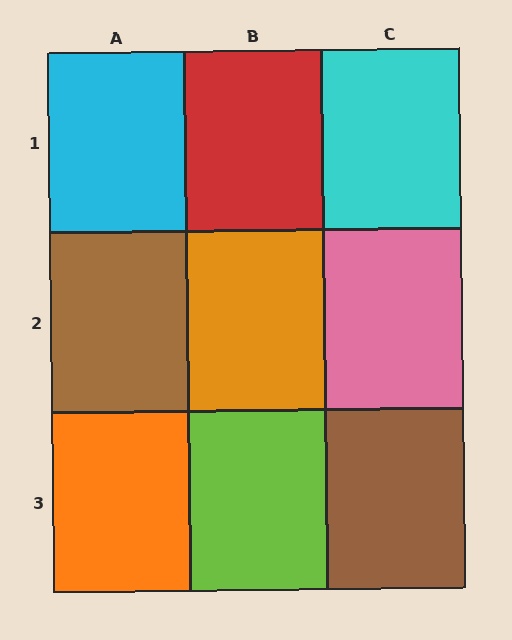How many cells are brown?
2 cells are brown.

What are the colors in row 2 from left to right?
Brown, orange, pink.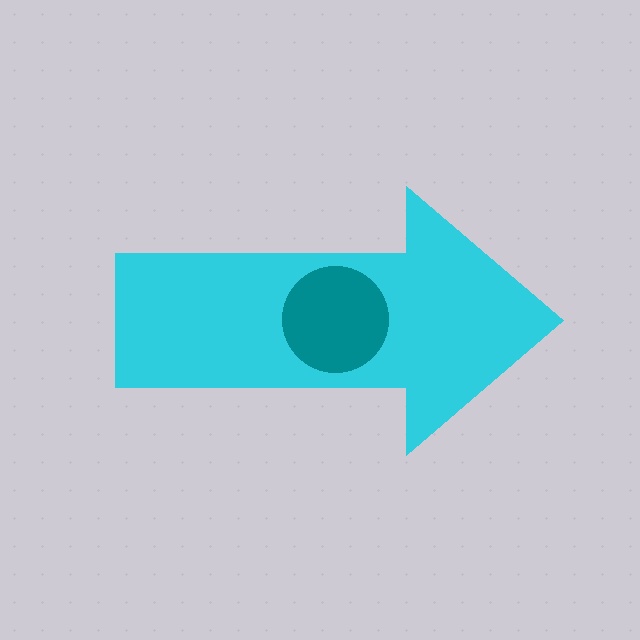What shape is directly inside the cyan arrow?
The teal circle.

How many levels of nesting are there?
2.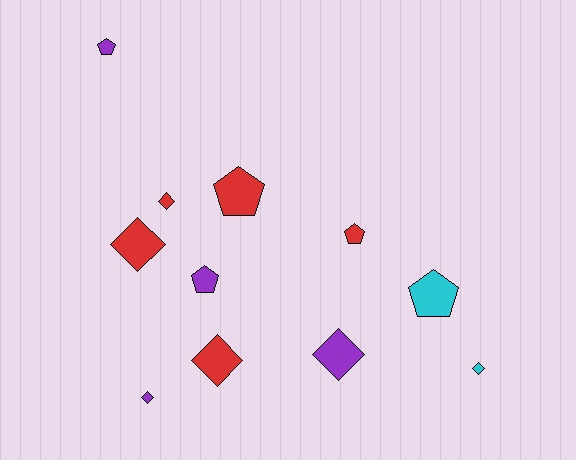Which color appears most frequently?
Red, with 5 objects.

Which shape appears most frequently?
Diamond, with 6 objects.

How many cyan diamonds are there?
There is 1 cyan diamond.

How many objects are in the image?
There are 11 objects.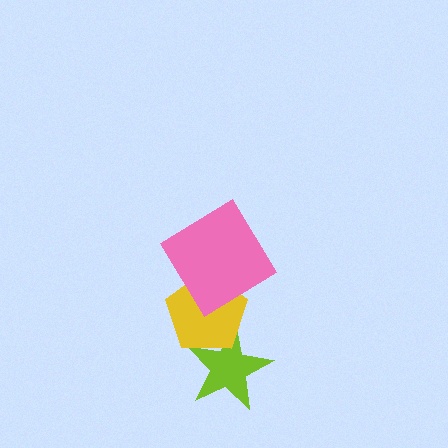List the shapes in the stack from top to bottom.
From top to bottom: the pink diamond, the yellow pentagon, the lime star.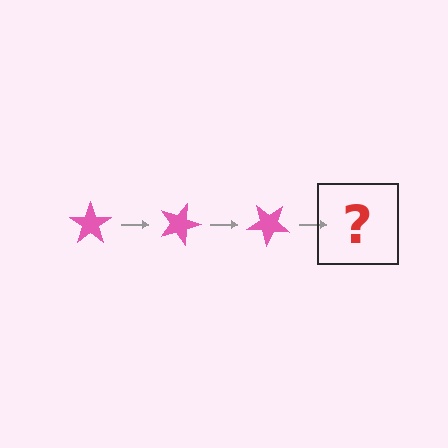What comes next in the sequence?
The next element should be a pink star rotated 60 degrees.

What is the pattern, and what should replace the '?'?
The pattern is that the star rotates 20 degrees each step. The '?' should be a pink star rotated 60 degrees.